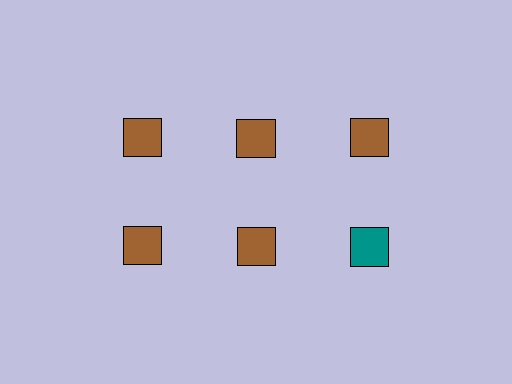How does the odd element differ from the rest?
It has a different color: teal instead of brown.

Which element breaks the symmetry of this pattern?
The teal square in the second row, center column breaks the symmetry. All other shapes are brown squares.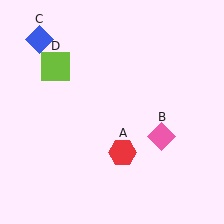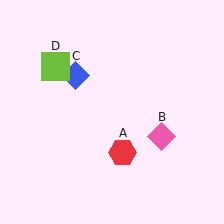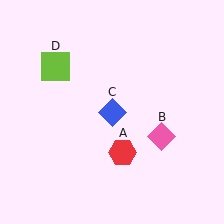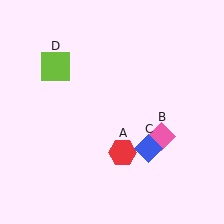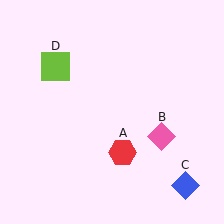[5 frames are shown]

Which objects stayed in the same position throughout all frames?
Red hexagon (object A) and pink diamond (object B) and lime square (object D) remained stationary.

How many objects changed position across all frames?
1 object changed position: blue diamond (object C).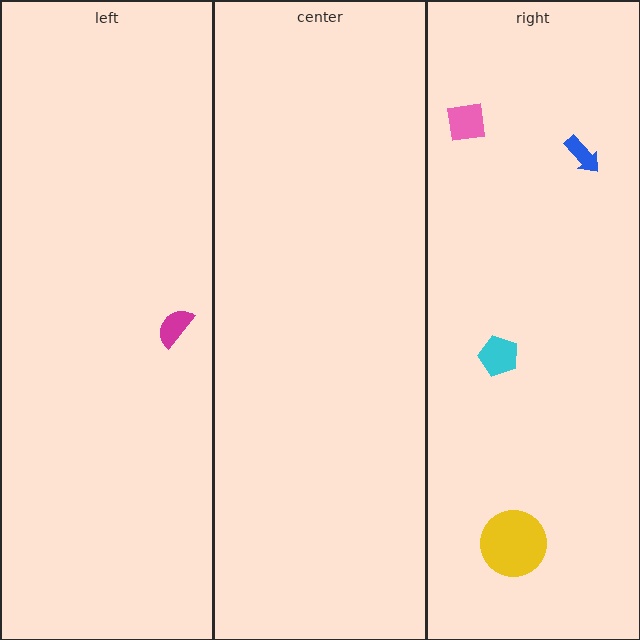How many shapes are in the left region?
1.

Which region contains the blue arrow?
The right region.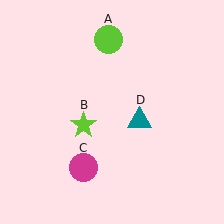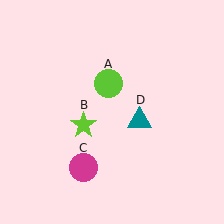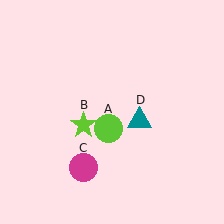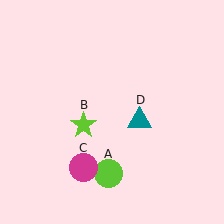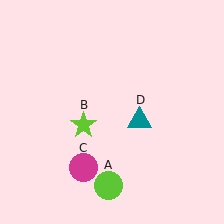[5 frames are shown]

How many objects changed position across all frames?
1 object changed position: lime circle (object A).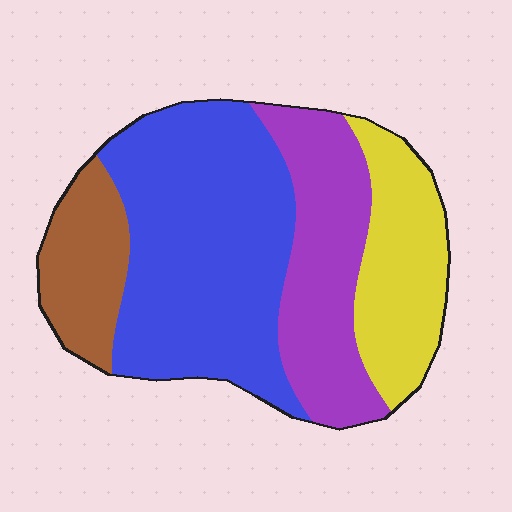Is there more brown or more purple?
Purple.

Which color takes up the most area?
Blue, at roughly 45%.